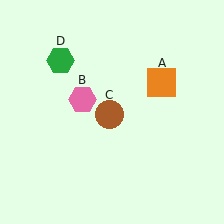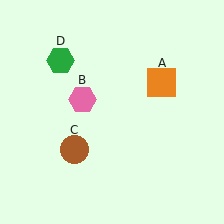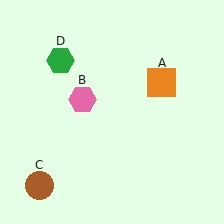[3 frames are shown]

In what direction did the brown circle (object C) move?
The brown circle (object C) moved down and to the left.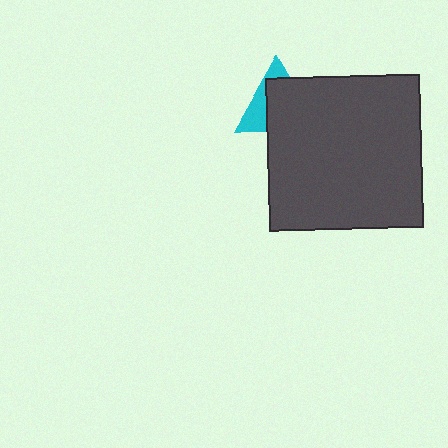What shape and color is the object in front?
The object in front is a dark gray square.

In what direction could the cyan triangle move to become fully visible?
The cyan triangle could move toward the upper-left. That would shift it out from behind the dark gray square entirely.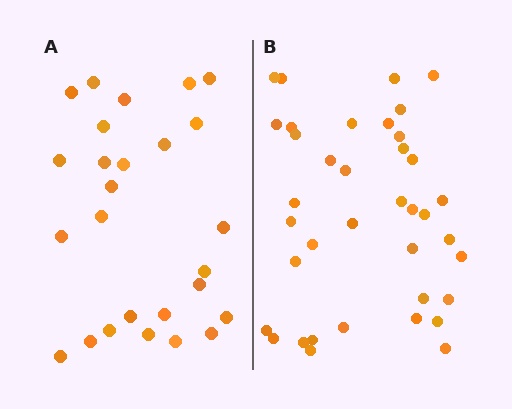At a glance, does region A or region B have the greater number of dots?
Region B (the right region) has more dots.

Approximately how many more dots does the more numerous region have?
Region B has roughly 12 or so more dots than region A.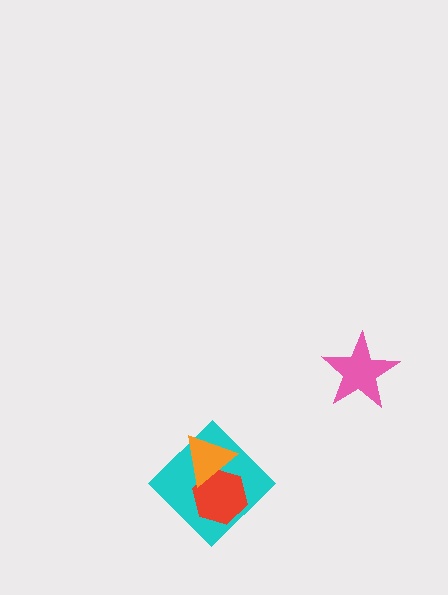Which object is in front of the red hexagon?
The orange triangle is in front of the red hexagon.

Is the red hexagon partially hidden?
Yes, it is partially covered by another shape.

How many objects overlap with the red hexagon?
2 objects overlap with the red hexagon.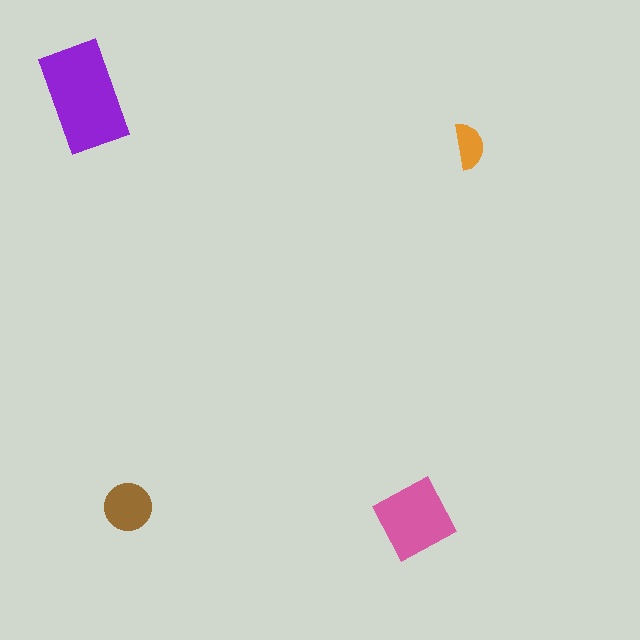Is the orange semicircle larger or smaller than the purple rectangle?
Smaller.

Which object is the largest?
The purple rectangle.